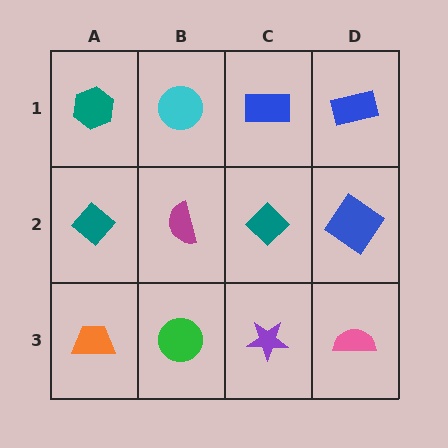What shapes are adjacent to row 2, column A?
A teal hexagon (row 1, column A), an orange trapezoid (row 3, column A), a magenta semicircle (row 2, column B).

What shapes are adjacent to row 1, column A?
A teal diamond (row 2, column A), a cyan circle (row 1, column B).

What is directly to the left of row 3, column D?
A purple star.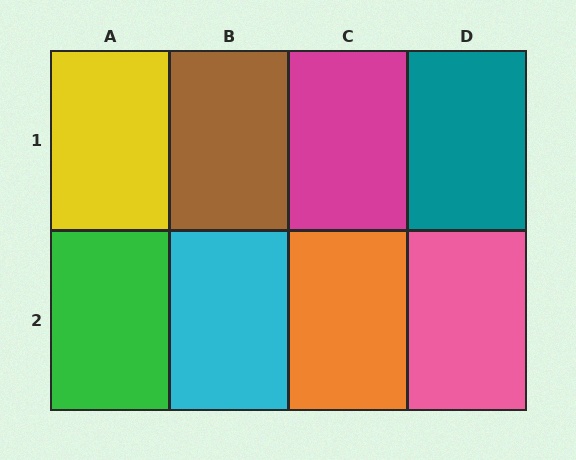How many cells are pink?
1 cell is pink.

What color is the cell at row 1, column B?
Brown.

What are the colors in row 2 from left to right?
Green, cyan, orange, pink.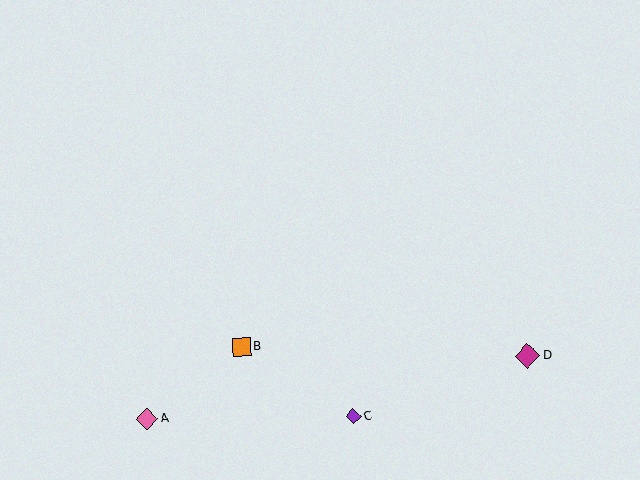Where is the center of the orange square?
The center of the orange square is at (242, 347).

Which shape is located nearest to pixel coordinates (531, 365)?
The magenta diamond (labeled D) at (528, 356) is nearest to that location.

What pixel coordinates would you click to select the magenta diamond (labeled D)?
Click at (528, 356) to select the magenta diamond D.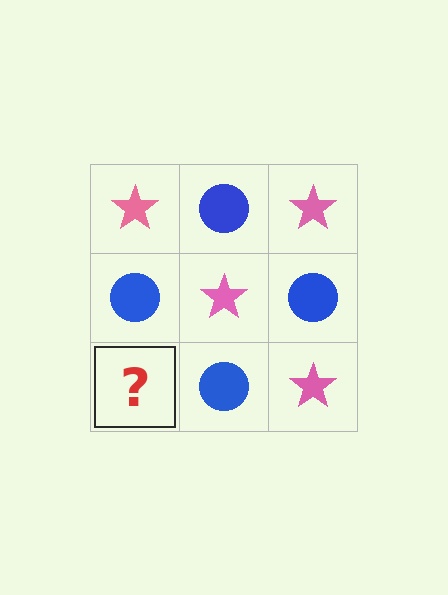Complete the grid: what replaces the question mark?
The question mark should be replaced with a pink star.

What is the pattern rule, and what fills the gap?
The rule is that it alternates pink star and blue circle in a checkerboard pattern. The gap should be filled with a pink star.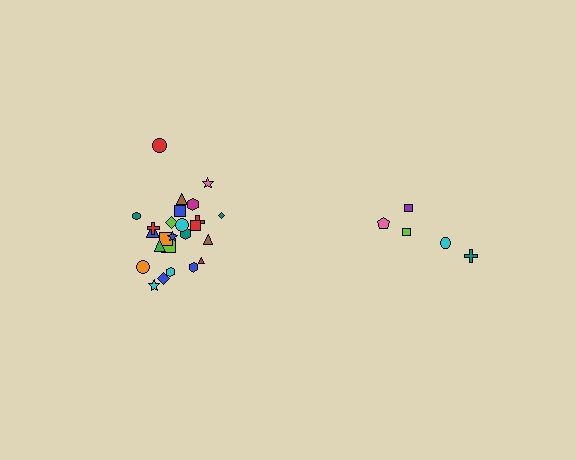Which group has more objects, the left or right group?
The left group.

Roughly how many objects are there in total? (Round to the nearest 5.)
Roughly 30 objects in total.